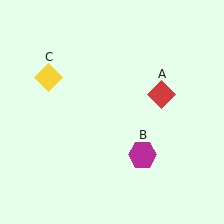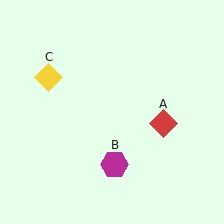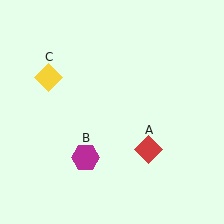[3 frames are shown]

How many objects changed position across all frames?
2 objects changed position: red diamond (object A), magenta hexagon (object B).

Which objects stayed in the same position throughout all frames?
Yellow diamond (object C) remained stationary.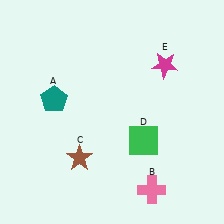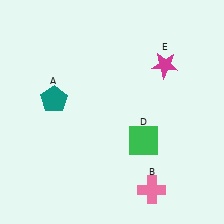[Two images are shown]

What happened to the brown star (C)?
The brown star (C) was removed in Image 2. It was in the bottom-left area of Image 1.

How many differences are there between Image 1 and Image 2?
There is 1 difference between the two images.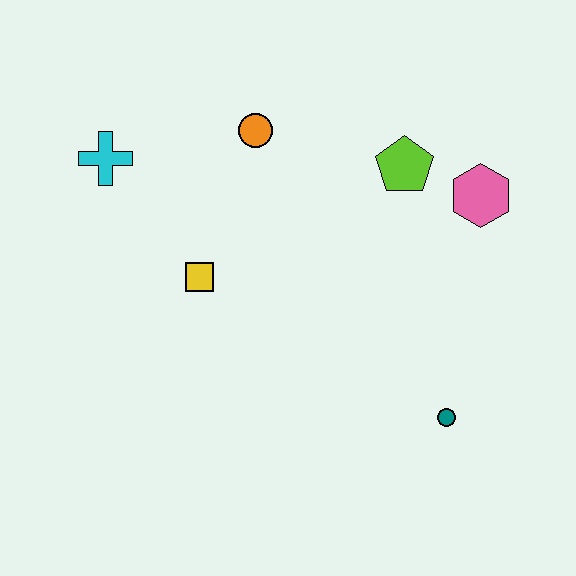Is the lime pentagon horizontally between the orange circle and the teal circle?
Yes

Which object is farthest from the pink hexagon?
The cyan cross is farthest from the pink hexagon.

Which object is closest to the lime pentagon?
The pink hexagon is closest to the lime pentagon.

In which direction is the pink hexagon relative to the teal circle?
The pink hexagon is above the teal circle.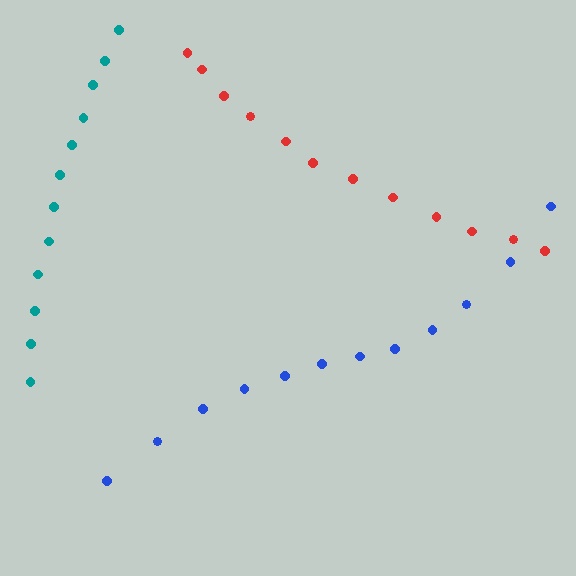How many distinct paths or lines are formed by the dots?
There are 3 distinct paths.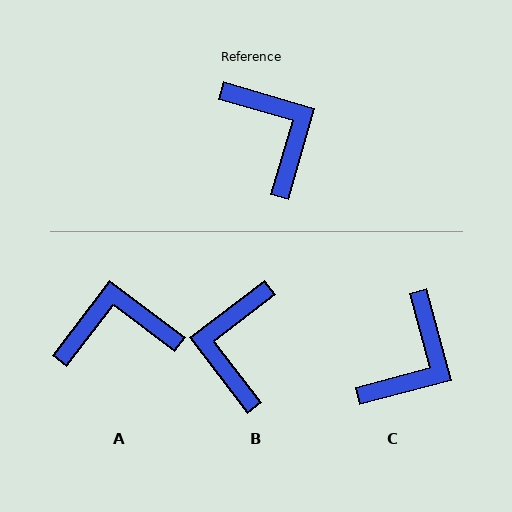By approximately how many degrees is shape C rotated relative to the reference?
Approximately 59 degrees clockwise.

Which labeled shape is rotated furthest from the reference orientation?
B, about 144 degrees away.